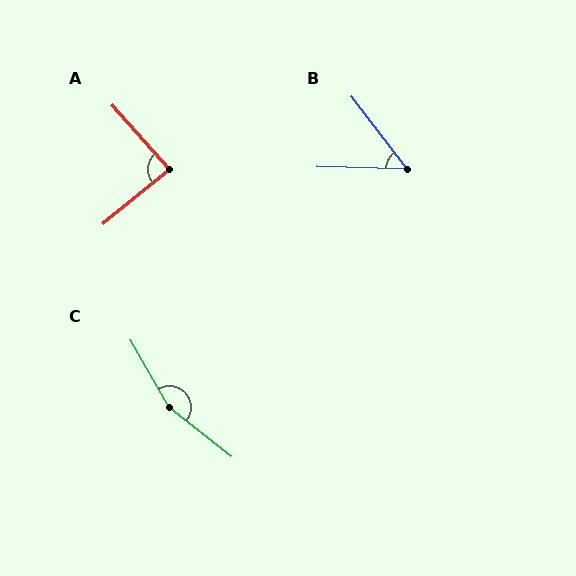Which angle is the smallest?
B, at approximately 51 degrees.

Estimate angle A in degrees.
Approximately 88 degrees.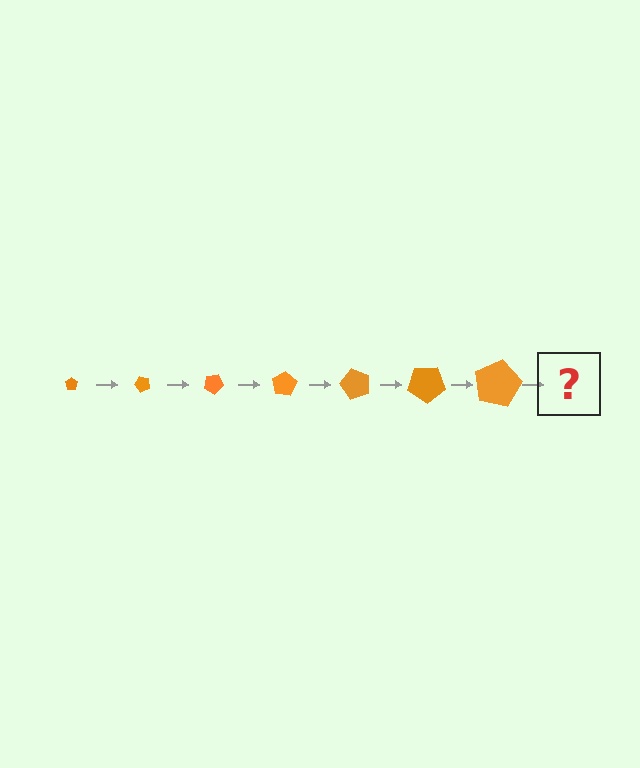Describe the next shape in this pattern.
It should be a pentagon, larger than the previous one and rotated 350 degrees from the start.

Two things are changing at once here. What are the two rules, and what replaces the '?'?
The two rules are that the pentagon grows larger each step and it rotates 50 degrees each step. The '?' should be a pentagon, larger than the previous one and rotated 350 degrees from the start.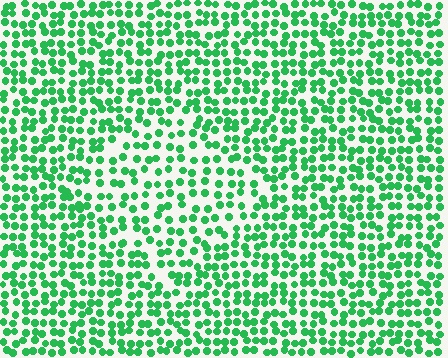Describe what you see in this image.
The image contains small green elements arranged at two different densities. A diamond-shaped region is visible where the elements are less densely packed than the surrounding area.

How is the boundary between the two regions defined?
The boundary is defined by a change in element density (approximately 1.5x ratio). All elements are the same color, size, and shape.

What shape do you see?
I see a diamond.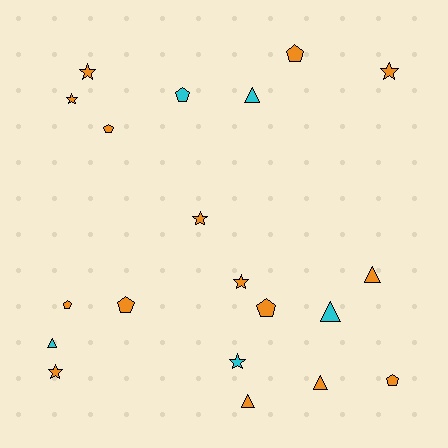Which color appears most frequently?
Orange, with 15 objects.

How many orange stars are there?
There are 6 orange stars.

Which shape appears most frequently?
Pentagon, with 7 objects.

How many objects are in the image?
There are 20 objects.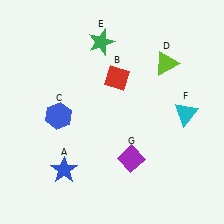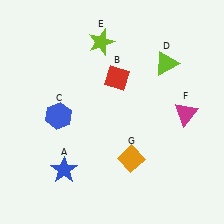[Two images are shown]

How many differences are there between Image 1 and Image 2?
There are 3 differences between the two images.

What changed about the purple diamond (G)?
In Image 1, G is purple. In Image 2, it changed to orange.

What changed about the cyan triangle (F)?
In Image 1, F is cyan. In Image 2, it changed to magenta.